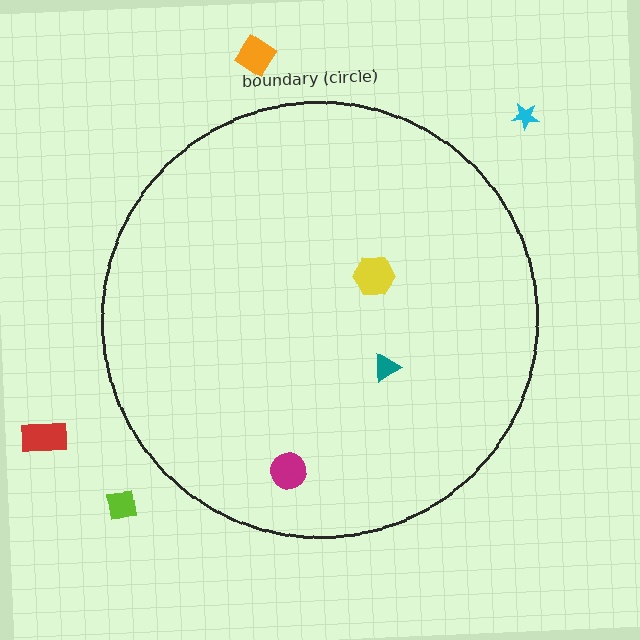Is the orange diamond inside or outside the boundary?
Outside.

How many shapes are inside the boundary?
3 inside, 4 outside.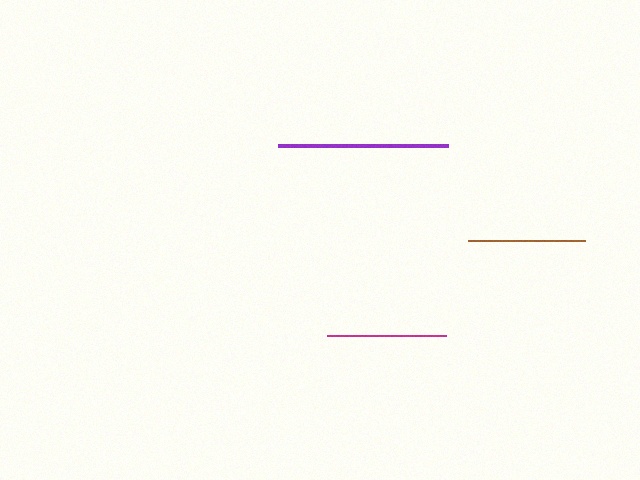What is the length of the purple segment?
The purple segment is approximately 170 pixels long.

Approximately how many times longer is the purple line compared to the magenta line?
The purple line is approximately 1.4 times the length of the magenta line.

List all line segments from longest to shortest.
From longest to shortest: purple, magenta, brown.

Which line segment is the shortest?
The brown line is the shortest at approximately 117 pixels.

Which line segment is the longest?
The purple line is the longest at approximately 170 pixels.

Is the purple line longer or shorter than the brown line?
The purple line is longer than the brown line.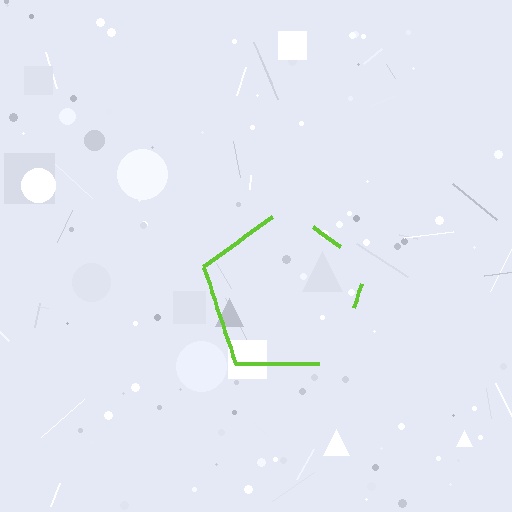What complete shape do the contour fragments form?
The contour fragments form a pentagon.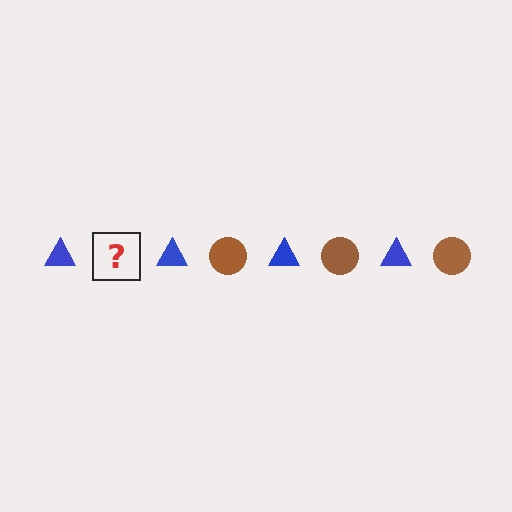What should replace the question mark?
The question mark should be replaced with a brown circle.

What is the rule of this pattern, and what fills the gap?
The rule is that the pattern alternates between blue triangle and brown circle. The gap should be filled with a brown circle.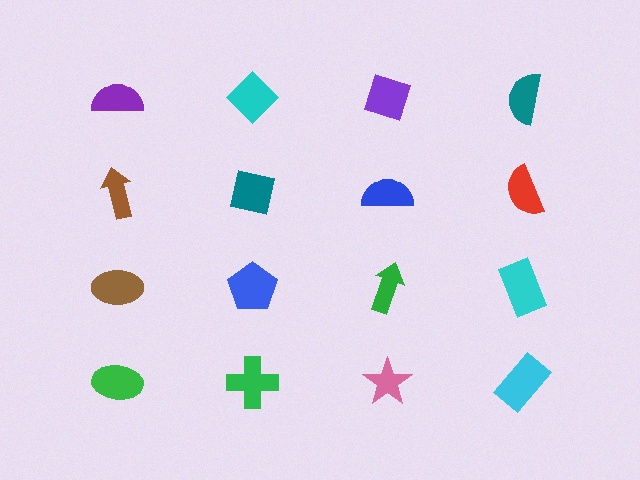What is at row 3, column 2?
A blue pentagon.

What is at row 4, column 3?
A pink star.